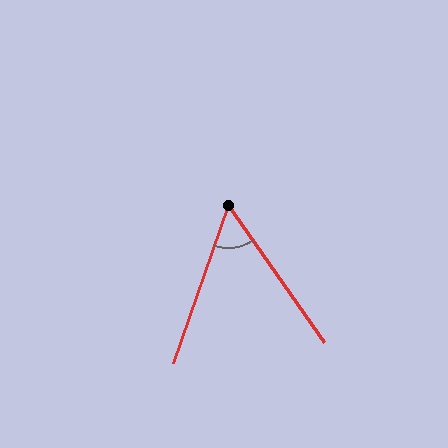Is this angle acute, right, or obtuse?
It is acute.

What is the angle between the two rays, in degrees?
Approximately 54 degrees.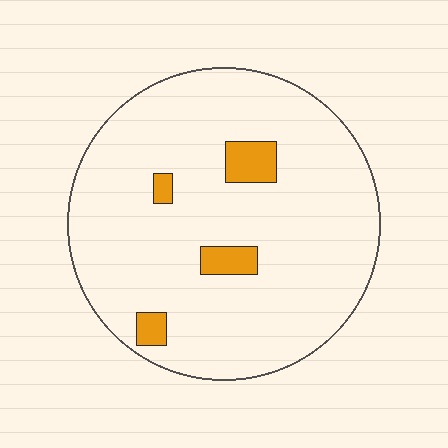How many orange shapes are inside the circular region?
4.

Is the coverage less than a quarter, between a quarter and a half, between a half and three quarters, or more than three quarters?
Less than a quarter.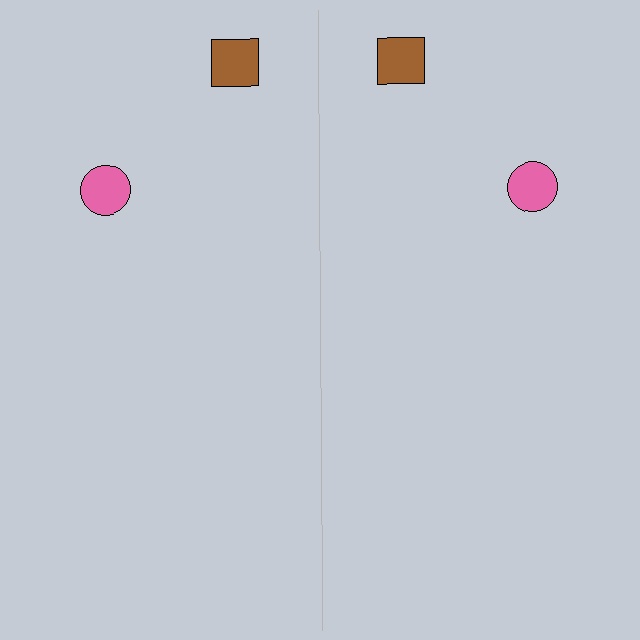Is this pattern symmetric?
Yes, this pattern has bilateral (reflection) symmetry.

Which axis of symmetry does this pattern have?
The pattern has a vertical axis of symmetry running through the center of the image.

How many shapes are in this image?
There are 4 shapes in this image.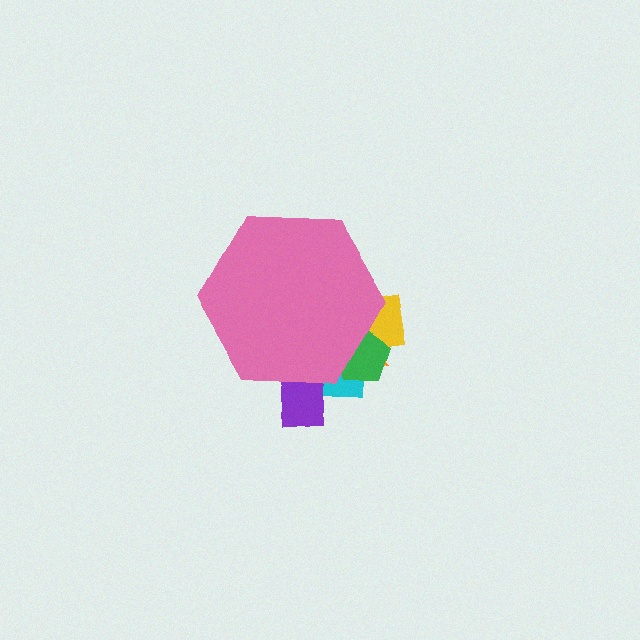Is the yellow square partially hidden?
Yes, the yellow square is partially hidden behind the pink hexagon.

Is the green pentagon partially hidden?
Yes, the green pentagon is partially hidden behind the pink hexagon.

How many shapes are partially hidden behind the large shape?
5 shapes are partially hidden.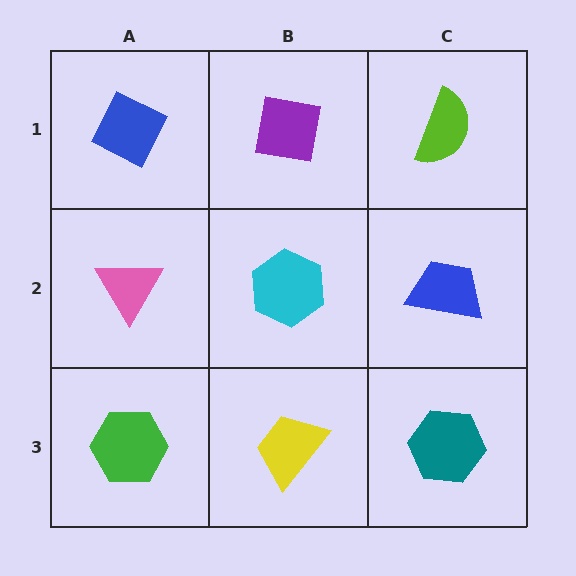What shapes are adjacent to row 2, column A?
A blue diamond (row 1, column A), a green hexagon (row 3, column A), a cyan hexagon (row 2, column B).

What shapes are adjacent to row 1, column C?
A blue trapezoid (row 2, column C), a purple square (row 1, column B).